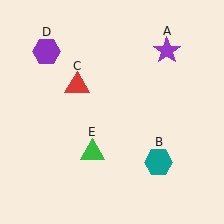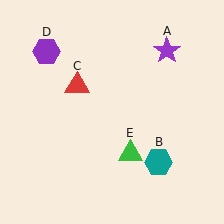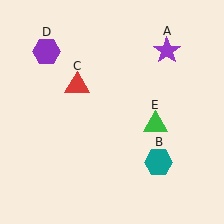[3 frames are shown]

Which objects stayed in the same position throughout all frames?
Purple star (object A) and teal hexagon (object B) and red triangle (object C) and purple hexagon (object D) remained stationary.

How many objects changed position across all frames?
1 object changed position: green triangle (object E).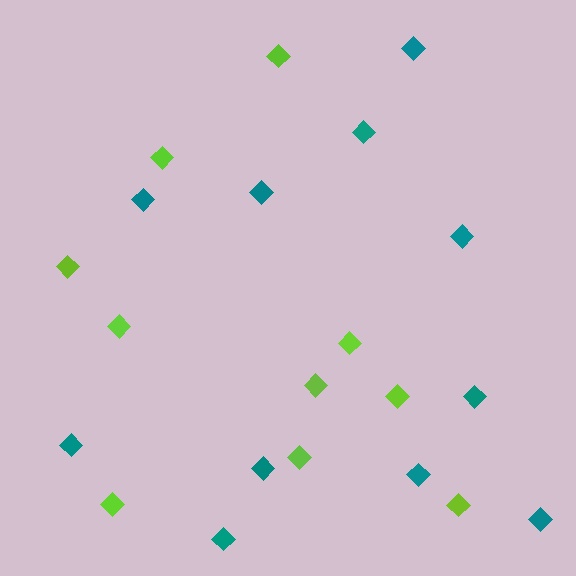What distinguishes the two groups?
There are 2 groups: one group of lime diamonds (10) and one group of teal diamonds (11).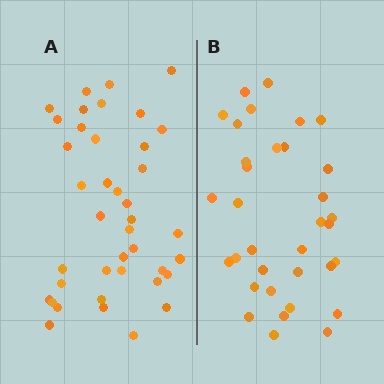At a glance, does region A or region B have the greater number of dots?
Region A (the left region) has more dots.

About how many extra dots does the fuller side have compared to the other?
Region A has about 6 more dots than region B.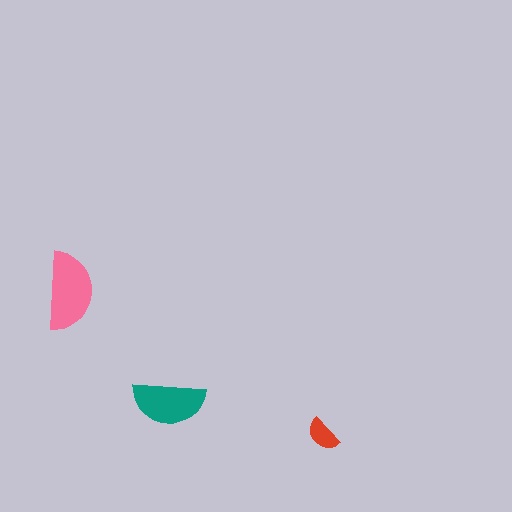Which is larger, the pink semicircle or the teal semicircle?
The pink one.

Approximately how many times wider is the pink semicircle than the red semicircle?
About 2 times wider.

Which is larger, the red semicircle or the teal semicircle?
The teal one.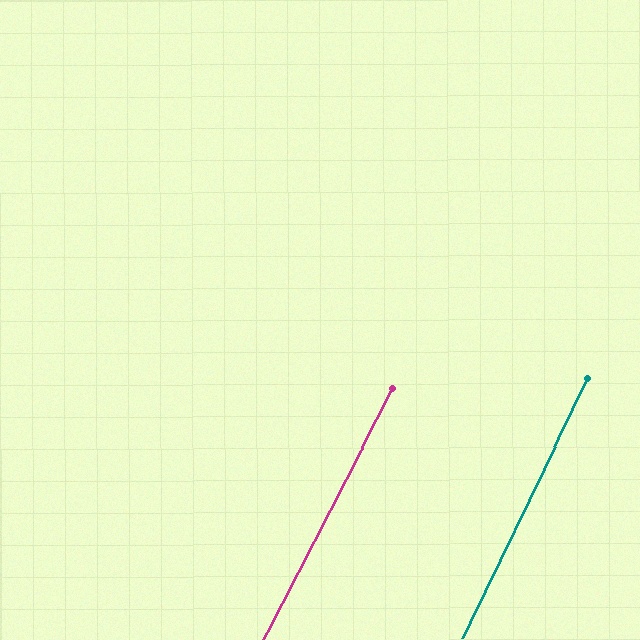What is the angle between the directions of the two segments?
Approximately 2 degrees.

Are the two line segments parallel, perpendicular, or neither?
Parallel — their directions differ by only 1.6°.